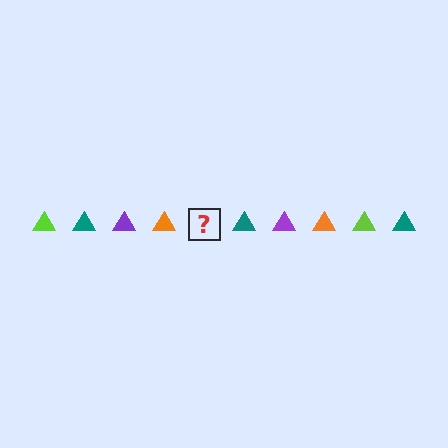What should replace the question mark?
The question mark should be replaced with a lime triangle.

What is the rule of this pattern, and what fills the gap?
The rule is that the pattern cycles through lime, teal, purple, orange triangles. The gap should be filled with a lime triangle.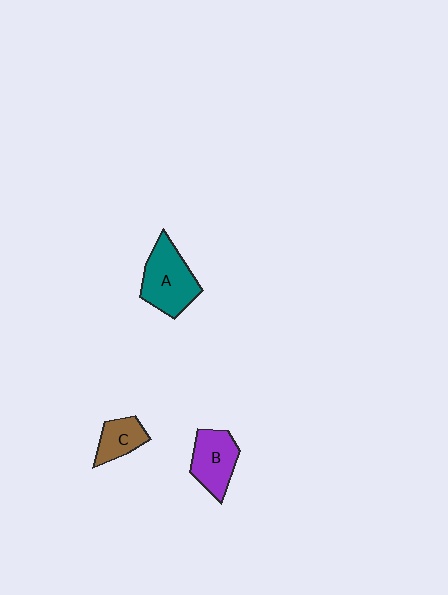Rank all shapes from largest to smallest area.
From largest to smallest: A (teal), B (purple), C (brown).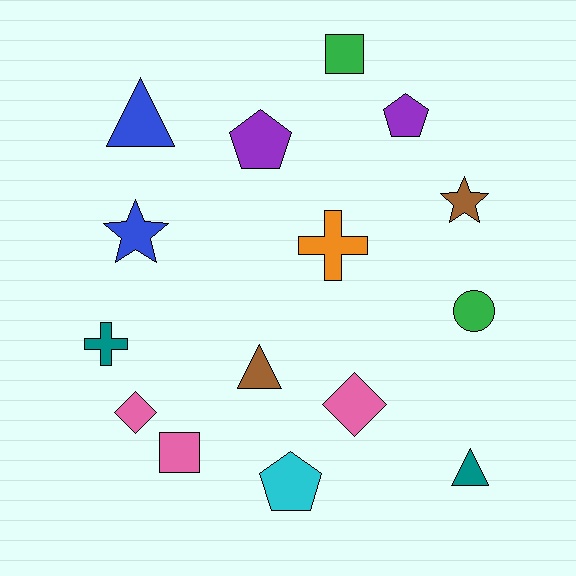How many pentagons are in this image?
There are 3 pentagons.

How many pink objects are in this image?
There are 3 pink objects.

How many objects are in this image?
There are 15 objects.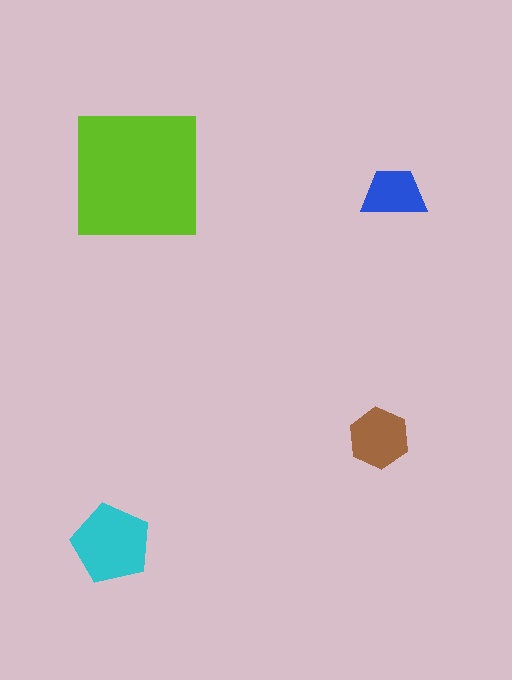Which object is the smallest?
The blue trapezoid.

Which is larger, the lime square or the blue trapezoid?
The lime square.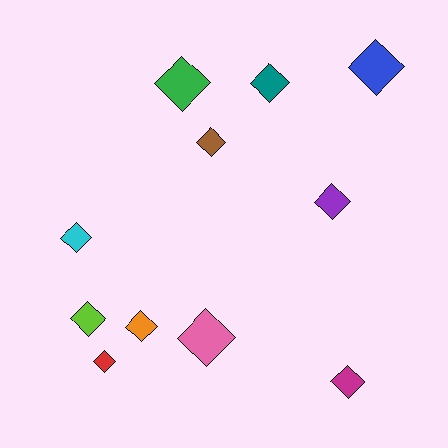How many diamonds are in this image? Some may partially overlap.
There are 11 diamonds.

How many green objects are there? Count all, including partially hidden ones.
There is 1 green object.